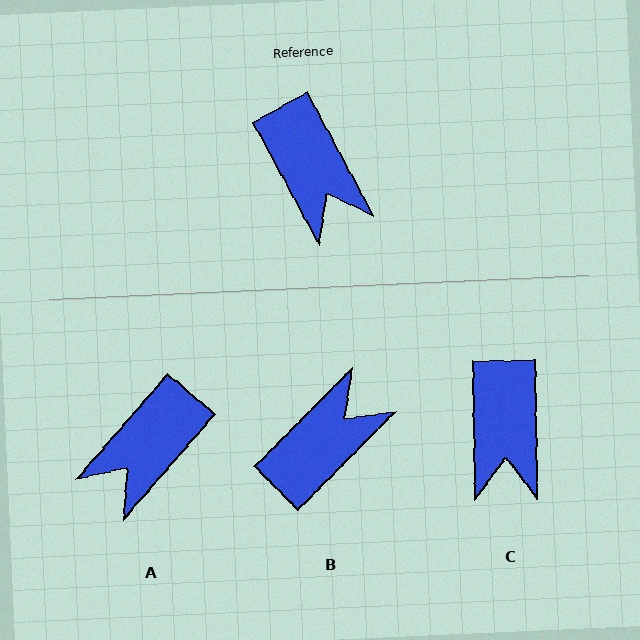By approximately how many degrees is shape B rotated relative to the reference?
Approximately 107 degrees counter-clockwise.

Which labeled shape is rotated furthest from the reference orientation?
B, about 107 degrees away.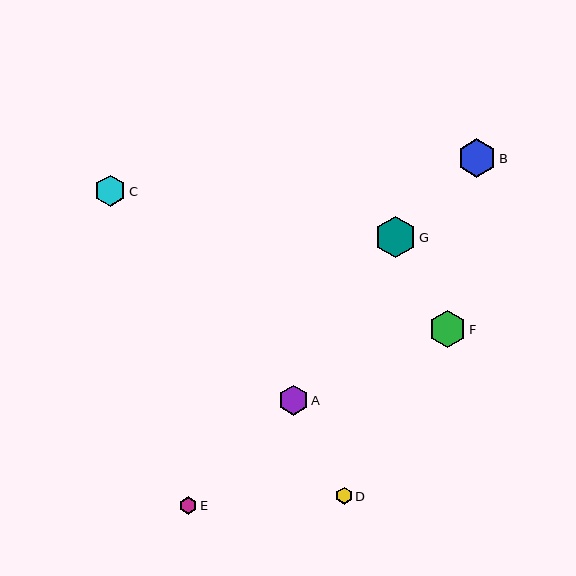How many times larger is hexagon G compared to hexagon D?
Hexagon G is approximately 2.5 times the size of hexagon D.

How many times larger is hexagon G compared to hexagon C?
Hexagon G is approximately 1.3 times the size of hexagon C.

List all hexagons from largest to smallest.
From largest to smallest: G, B, F, C, A, E, D.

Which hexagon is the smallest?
Hexagon D is the smallest with a size of approximately 17 pixels.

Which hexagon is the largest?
Hexagon G is the largest with a size of approximately 41 pixels.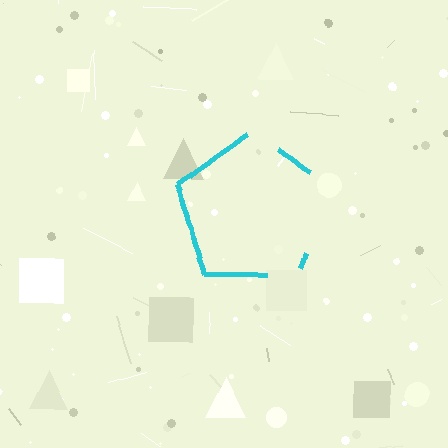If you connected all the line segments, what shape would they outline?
They would outline a pentagon.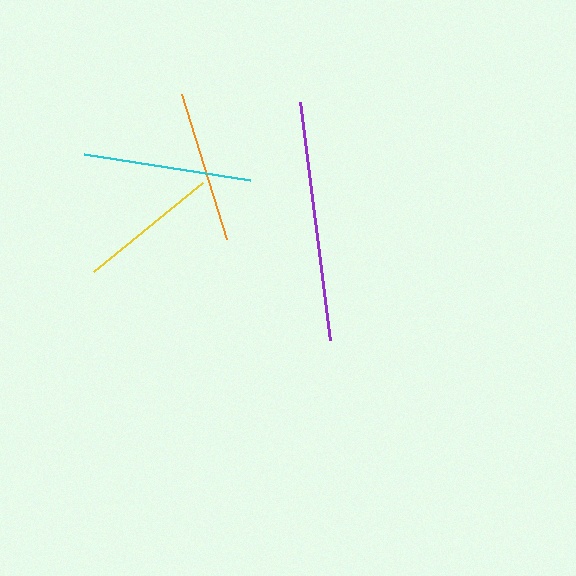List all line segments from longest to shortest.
From longest to shortest: purple, cyan, orange, yellow.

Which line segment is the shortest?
The yellow line is the shortest at approximately 140 pixels.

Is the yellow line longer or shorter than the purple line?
The purple line is longer than the yellow line.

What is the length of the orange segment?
The orange segment is approximately 152 pixels long.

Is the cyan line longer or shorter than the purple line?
The purple line is longer than the cyan line.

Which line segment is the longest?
The purple line is the longest at approximately 240 pixels.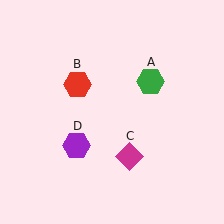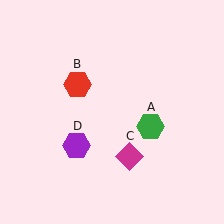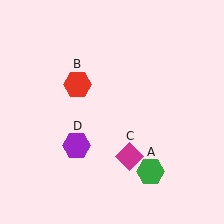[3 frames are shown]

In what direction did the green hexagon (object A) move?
The green hexagon (object A) moved down.